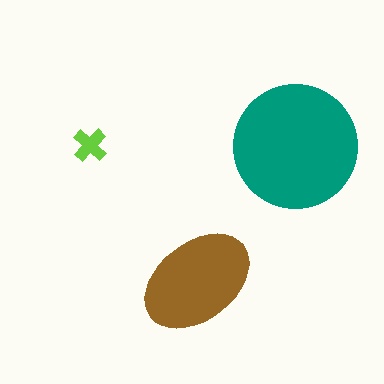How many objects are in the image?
There are 3 objects in the image.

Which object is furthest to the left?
The lime cross is leftmost.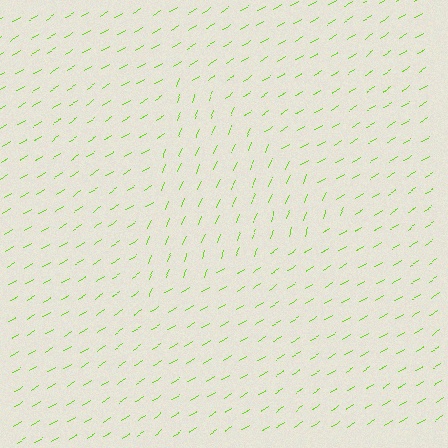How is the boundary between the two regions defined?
The boundary is defined purely by a change in line orientation (approximately 36 degrees difference). All lines are the same color and thickness.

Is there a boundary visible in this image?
Yes, there is a texture boundary formed by a change in line orientation.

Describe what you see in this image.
The image is filled with small lime line segments. A triangle region in the image has lines oriented differently from the surrounding lines, creating a visible texture boundary.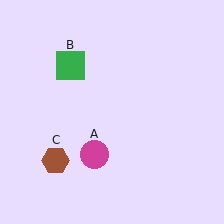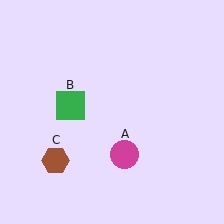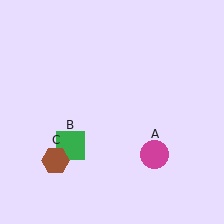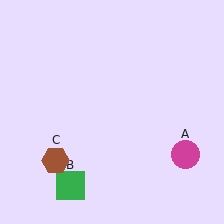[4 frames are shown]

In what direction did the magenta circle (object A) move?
The magenta circle (object A) moved right.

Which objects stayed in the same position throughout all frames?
Brown hexagon (object C) remained stationary.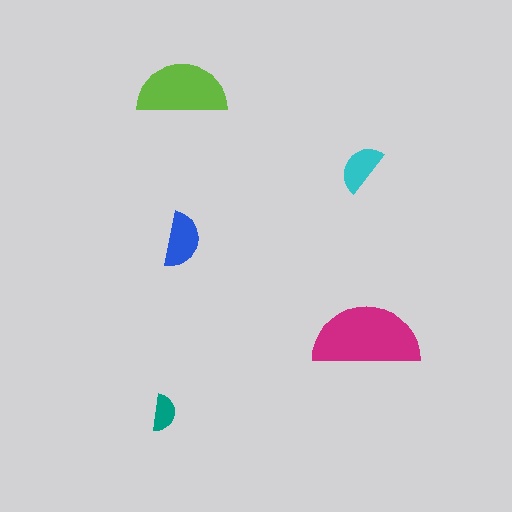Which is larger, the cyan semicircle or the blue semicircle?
The blue one.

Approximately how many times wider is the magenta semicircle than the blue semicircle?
About 2 times wider.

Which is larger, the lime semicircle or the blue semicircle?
The lime one.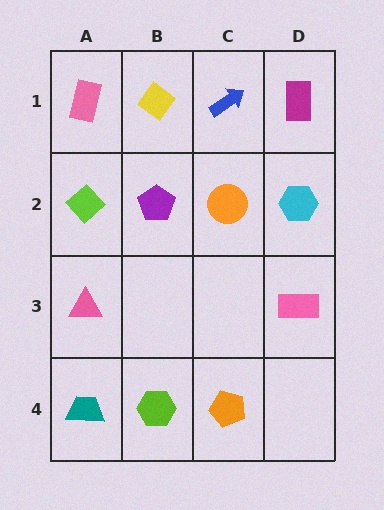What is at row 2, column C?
An orange circle.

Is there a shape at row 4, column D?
No, that cell is empty.